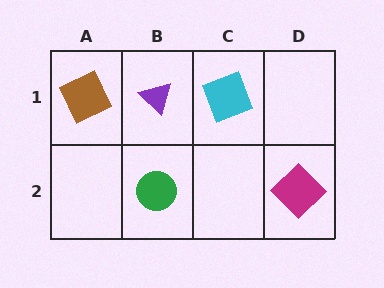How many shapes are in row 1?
3 shapes.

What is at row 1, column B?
A purple triangle.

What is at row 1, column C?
A cyan square.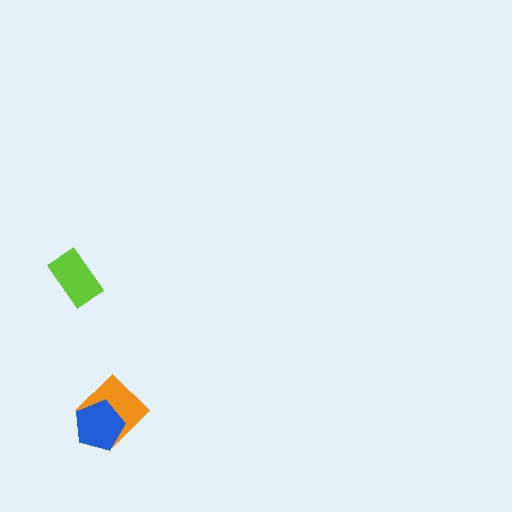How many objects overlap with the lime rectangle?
0 objects overlap with the lime rectangle.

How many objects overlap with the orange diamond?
1 object overlaps with the orange diamond.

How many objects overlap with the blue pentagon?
1 object overlaps with the blue pentagon.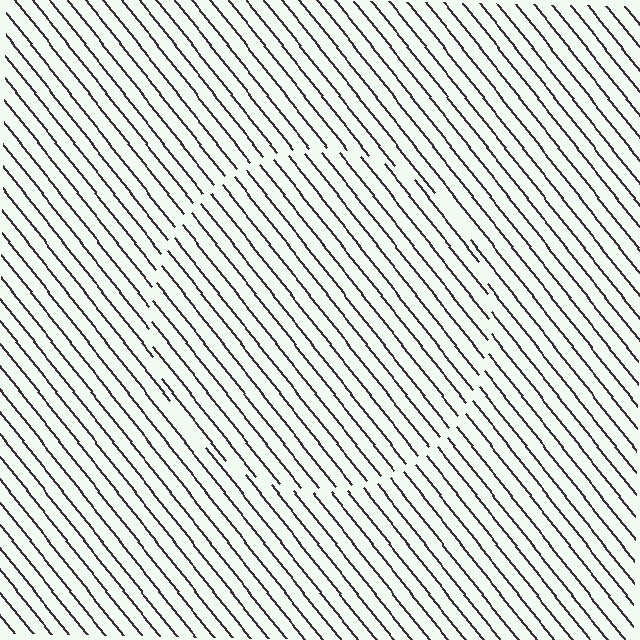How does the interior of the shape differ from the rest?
The interior of the shape contains the same grating, shifted by half a period — the contour is defined by the phase discontinuity where line-ends from the inner and outer gratings abut.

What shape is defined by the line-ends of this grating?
An illusory circle. The interior of the shape contains the same grating, shifted by half a period — the contour is defined by the phase discontinuity where line-ends from the inner and outer gratings abut.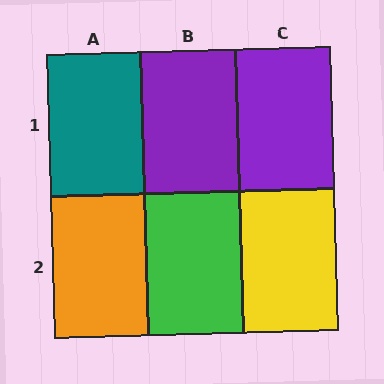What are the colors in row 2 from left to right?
Orange, green, yellow.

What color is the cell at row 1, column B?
Purple.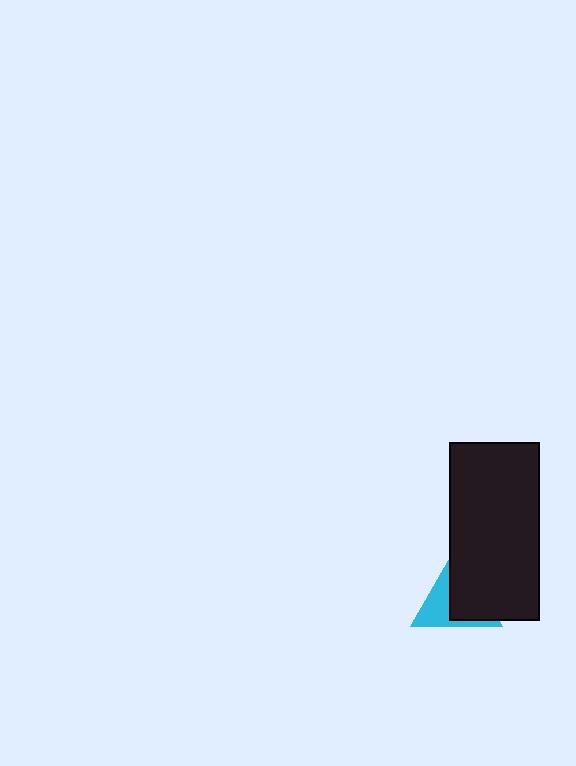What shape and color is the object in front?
The object in front is a black rectangle.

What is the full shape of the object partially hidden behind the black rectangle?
The partially hidden object is a cyan triangle.